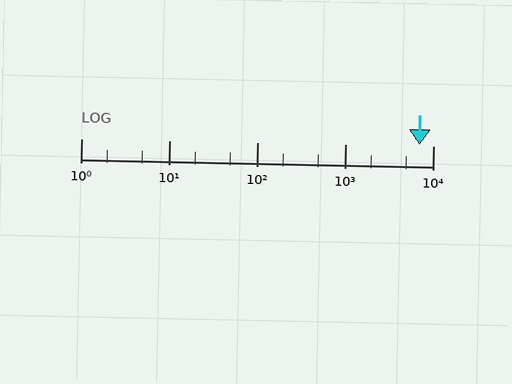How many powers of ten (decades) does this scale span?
The scale spans 4 decades, from 1 to 10000.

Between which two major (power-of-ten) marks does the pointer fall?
The pointer is between 1000 and 10000.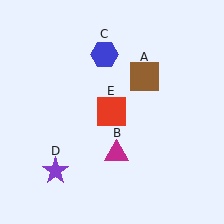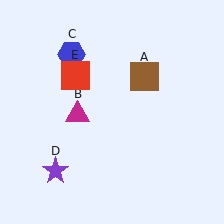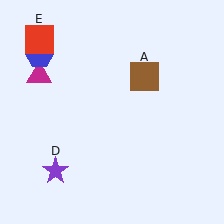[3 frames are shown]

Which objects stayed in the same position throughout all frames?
Brown square (object A) and purple star (object D) remained stationary.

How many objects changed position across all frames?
3 objects changed position: magenta triangle (object B), blue hexagon (object C), red square (object E).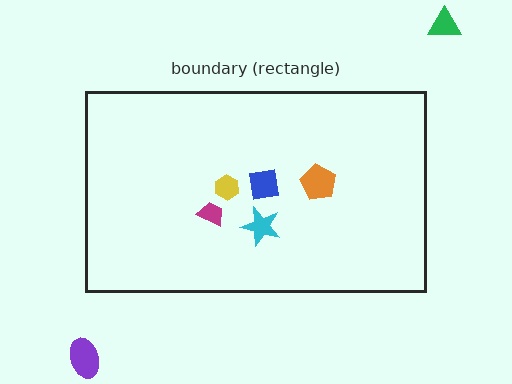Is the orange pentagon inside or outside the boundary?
Inside.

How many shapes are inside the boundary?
5 inside, 2 outside.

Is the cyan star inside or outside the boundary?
Inside.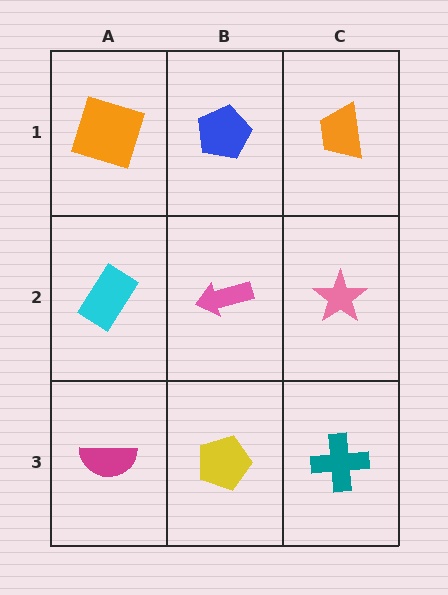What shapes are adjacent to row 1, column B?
A pink arrow (row 2, column B), an orange square (row 1, column A), an orange trapezoid (row 1, column C).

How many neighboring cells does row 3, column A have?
2.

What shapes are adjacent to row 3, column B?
A pink arrow (row 2, column B), a magenta semicircle (row 3, column A), a teal cross (row 3, column C).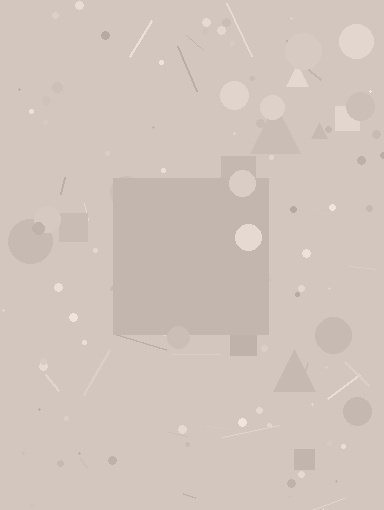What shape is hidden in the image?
A square is hidden in the image.